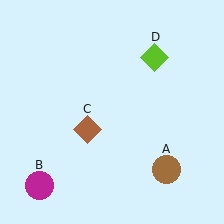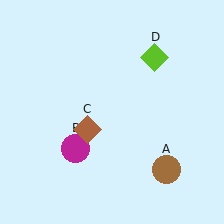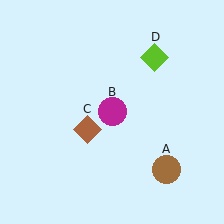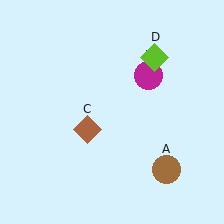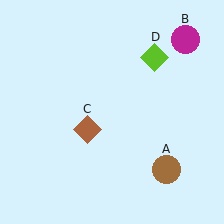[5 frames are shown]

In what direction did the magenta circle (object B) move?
The magenta circle (object B) moved up and to the right.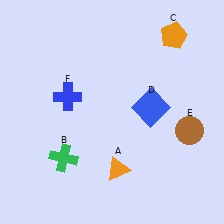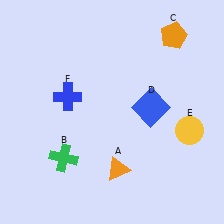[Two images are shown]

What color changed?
The circle (E) changed from brown in Image 1 to yellow in Image 2.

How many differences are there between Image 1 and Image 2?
There is 1 difference between the two images.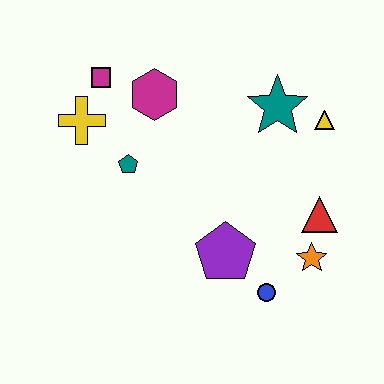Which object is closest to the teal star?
The yellow triangle is closest to the teal star.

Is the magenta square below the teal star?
No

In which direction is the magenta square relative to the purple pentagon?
The magenta square is above the purple pentagon.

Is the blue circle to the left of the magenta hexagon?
No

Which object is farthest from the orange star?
The magenta square is farthest from the orange star.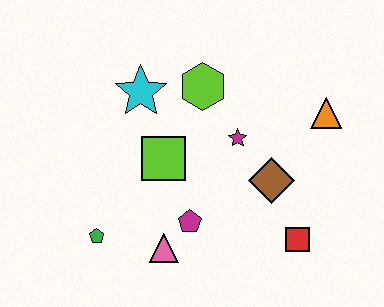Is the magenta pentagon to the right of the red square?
No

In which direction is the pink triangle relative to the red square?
The pink triangle is to the left of the red square.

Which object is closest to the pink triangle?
The magenta pentagon is closest to the pink triangle.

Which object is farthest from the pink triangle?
The orange triangle is farthest from the pink triangle.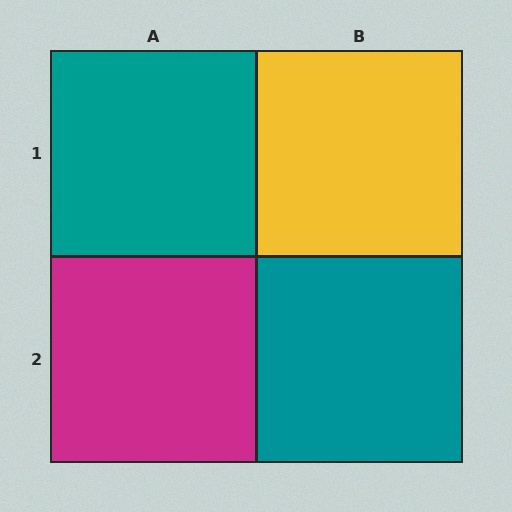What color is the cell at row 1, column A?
Teal.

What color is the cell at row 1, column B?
Yellow.